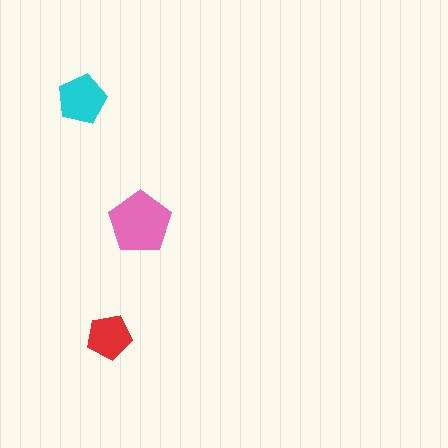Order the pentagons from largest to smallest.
the pink one, the cyan one, the red one.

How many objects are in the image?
There are 3 objects in the image.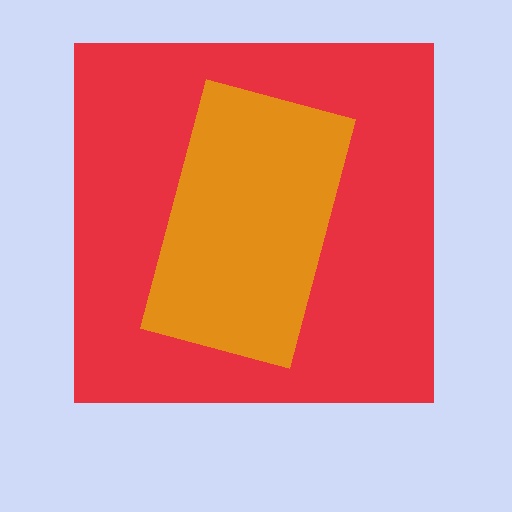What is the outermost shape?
The red square.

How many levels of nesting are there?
2.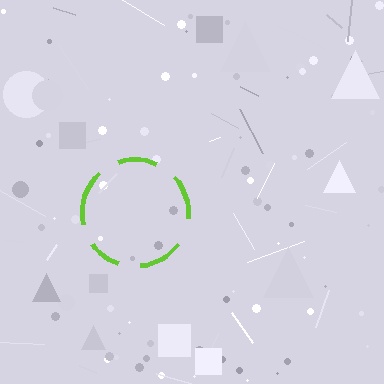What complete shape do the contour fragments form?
The contour fragments form a circle.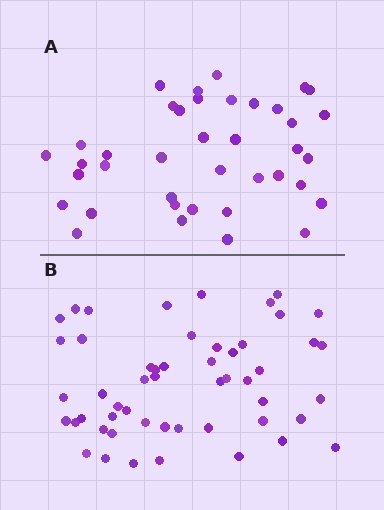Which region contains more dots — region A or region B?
Region B (the bottom region) has more dots.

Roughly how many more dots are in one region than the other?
Region B has approximately 15 more dots than region A.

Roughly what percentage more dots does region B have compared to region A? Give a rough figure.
About 35% more.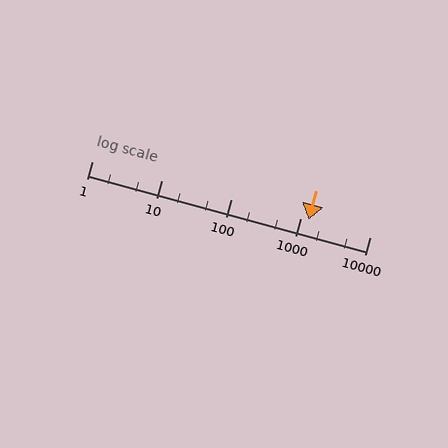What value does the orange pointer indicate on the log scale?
The pointer indicates approximately 1300.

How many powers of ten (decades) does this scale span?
The scale spans 4 decades, from 1 to 10000.